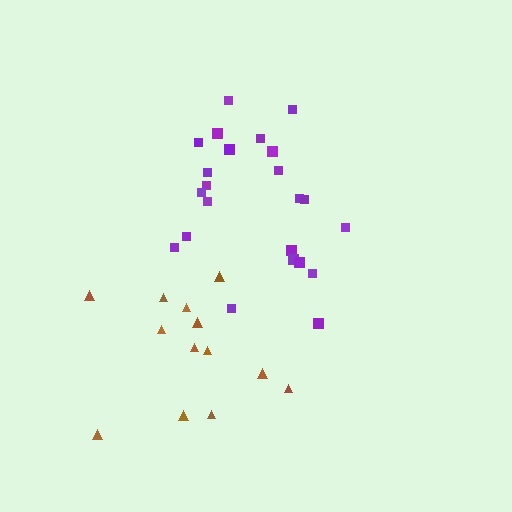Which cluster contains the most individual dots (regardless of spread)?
Purple (23).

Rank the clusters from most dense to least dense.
purple, brown.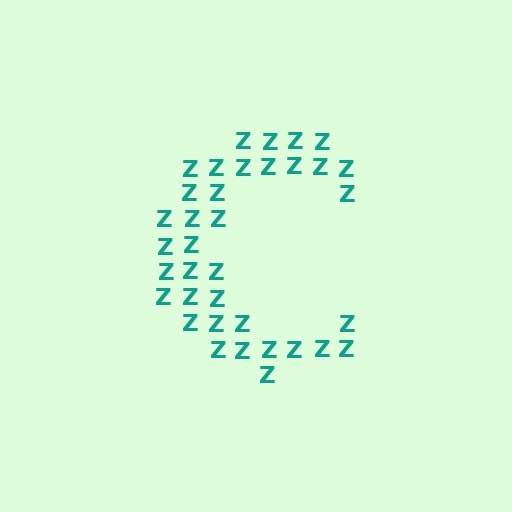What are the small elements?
The small elements are letter Z's.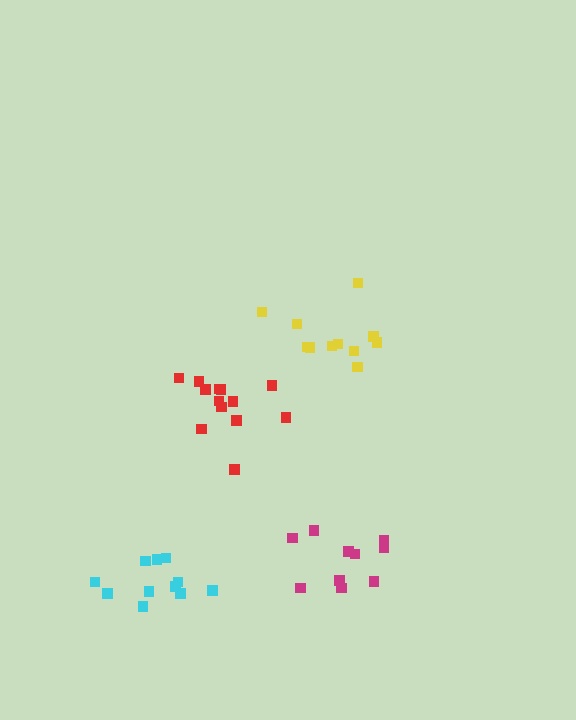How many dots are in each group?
Group 1: 11 dots, Group 2: 13 dots, Group 3: 10 dots, Group 4: 11 dots (45 total).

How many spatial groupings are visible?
There are 4 spatial groupings.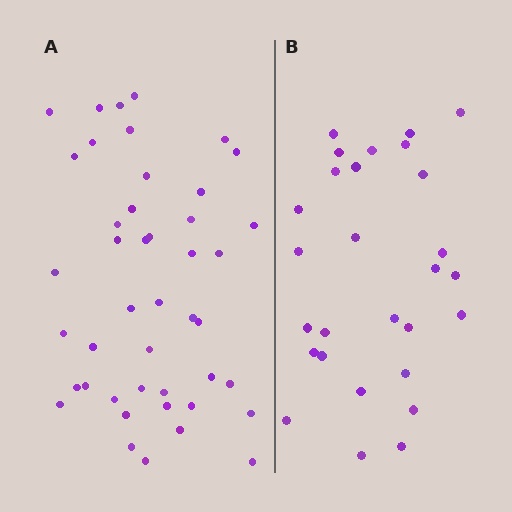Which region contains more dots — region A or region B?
Region A (the left region) has more dots.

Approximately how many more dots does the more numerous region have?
Region A has approximately 15 more dots than region B.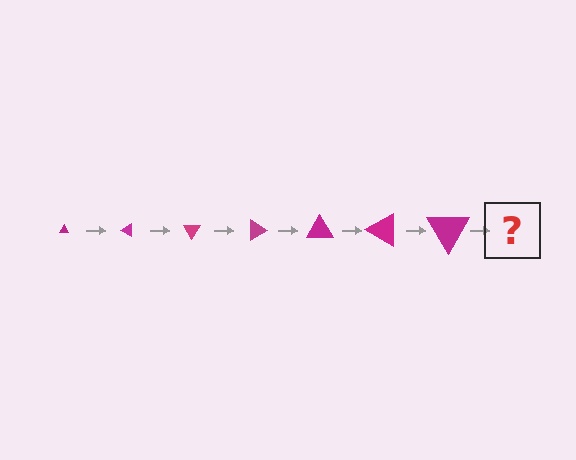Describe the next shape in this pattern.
It should be a triangle, larger than the previous one and rotated 210 degrees from the start.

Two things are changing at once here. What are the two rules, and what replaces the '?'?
The two rules are that the triangle grows larger each step and it rotates 30 degrees each step. The '?' should be a triangle, larger than the previous one and rotated 210 degrees from the start.